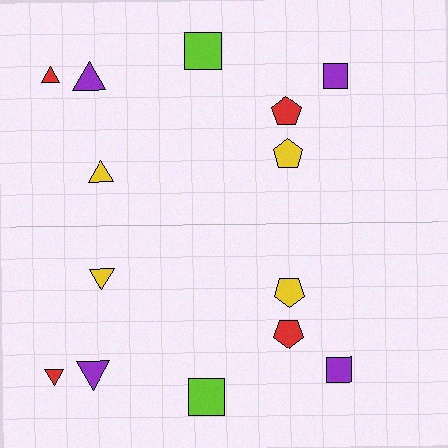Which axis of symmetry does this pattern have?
The pattern has a horizontal axis of symmetry running through the center of the image.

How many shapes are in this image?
There are 14 shapes in this image.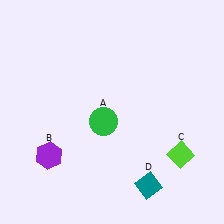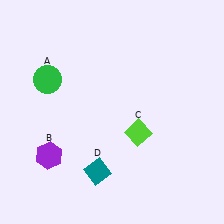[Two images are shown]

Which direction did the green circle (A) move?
The green circle (A) moved left.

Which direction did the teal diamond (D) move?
The teal diamond (D) moved left.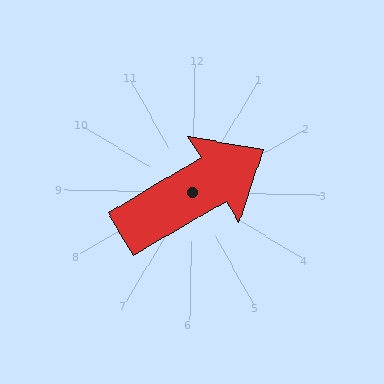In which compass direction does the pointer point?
Northeast.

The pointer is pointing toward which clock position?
Roughly 2 o'clock.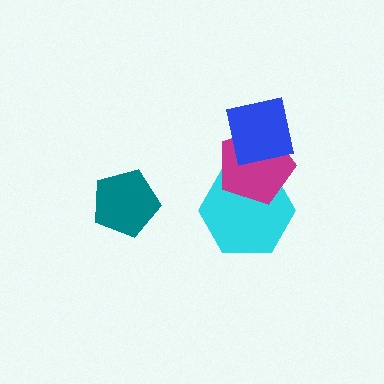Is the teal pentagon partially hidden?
No, no other shape covers it.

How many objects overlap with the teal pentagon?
0 objects overlap with the teal pentagon.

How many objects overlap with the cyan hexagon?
2 objects overlap with the cyan hexagon.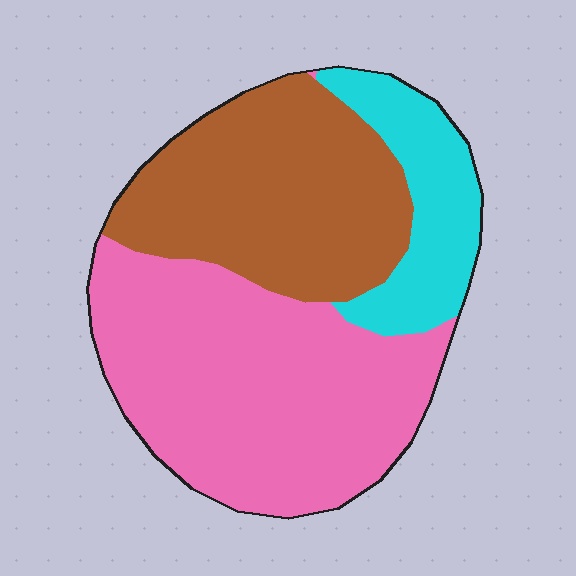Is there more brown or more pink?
Pink.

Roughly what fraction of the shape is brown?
Brown takes up about one third (1/3) of the shape.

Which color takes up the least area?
Cyan, at roughly 15%.